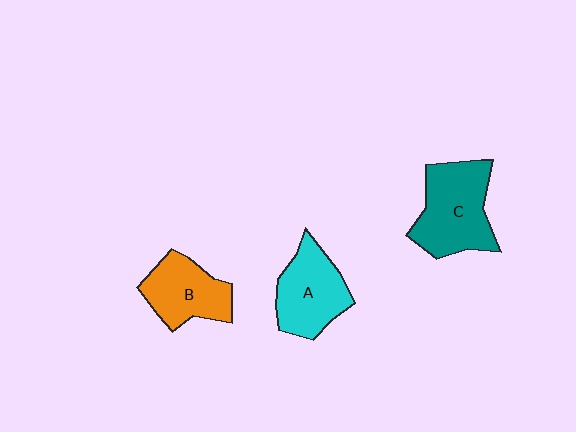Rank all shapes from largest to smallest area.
From largest to smallest: C (teal), A (cyan), B (orange).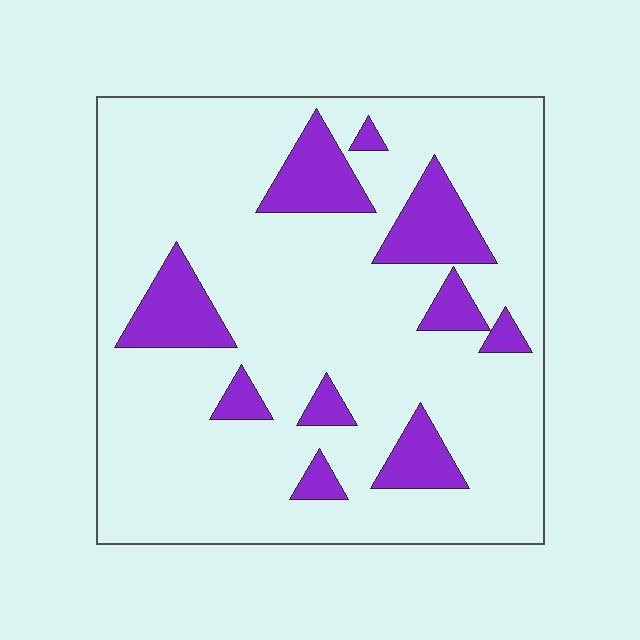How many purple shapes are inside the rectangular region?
10.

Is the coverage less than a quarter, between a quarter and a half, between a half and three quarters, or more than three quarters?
Less than a quarter.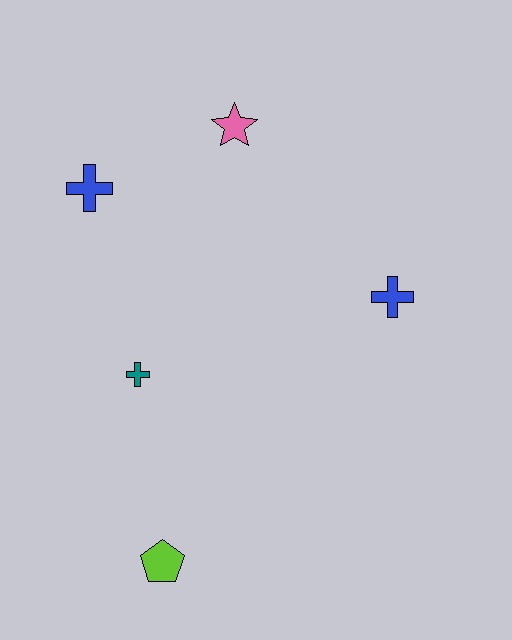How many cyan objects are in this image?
There are no cyan objects.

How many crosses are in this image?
There are 3 crosses.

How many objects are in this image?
There are 5 objects.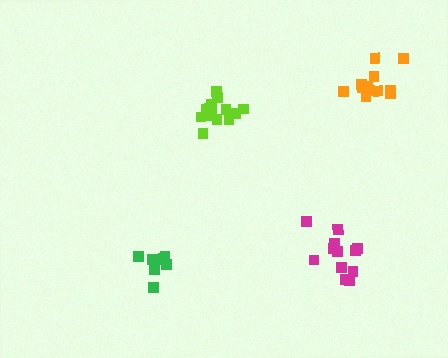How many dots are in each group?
Group 1: 14 dots, Group 2: 12 dots, Group 3: 8 dots, Group 4: 13 dots (47 total).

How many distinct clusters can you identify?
There are 4 distinct clusters.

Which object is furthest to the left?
The green cluster is leftmost.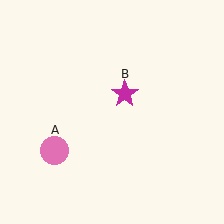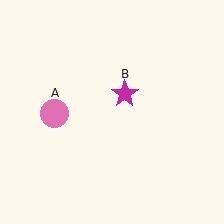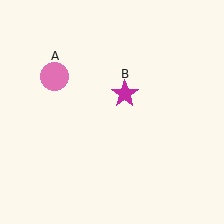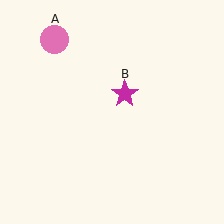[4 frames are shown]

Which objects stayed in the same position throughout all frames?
Magenta star (object B) remained stationary.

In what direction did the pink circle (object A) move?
The pink circle (object A) moved up.